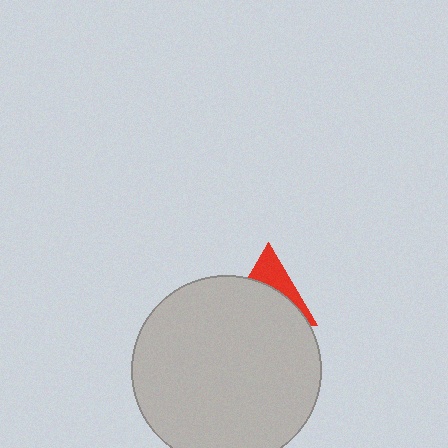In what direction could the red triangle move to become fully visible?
The red triangle could move up. That would shift it out from behind the light gray circle entirely.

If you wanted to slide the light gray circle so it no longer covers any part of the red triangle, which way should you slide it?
Slide it down — that is the most direct way to separate the two shapes.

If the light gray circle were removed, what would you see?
You would see the complete red triangle.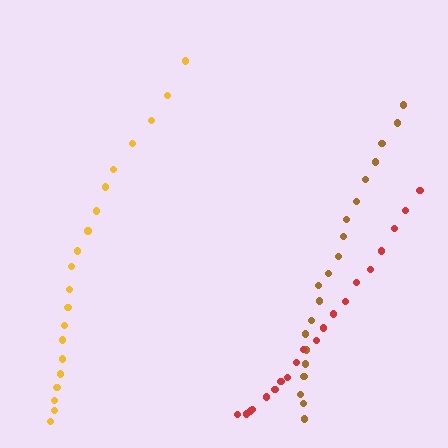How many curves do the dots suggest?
There are 3 distinct paths.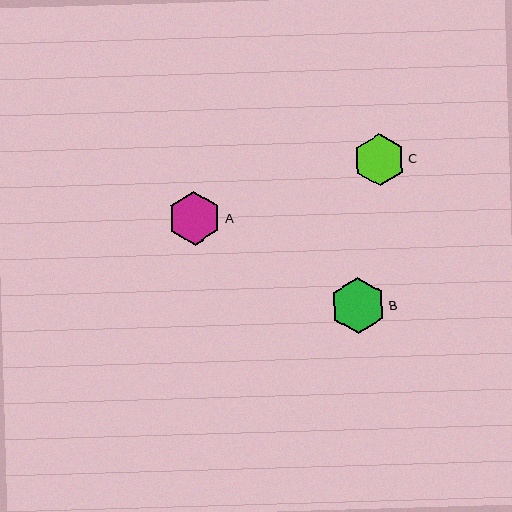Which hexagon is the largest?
Hexagon B is the largest with a size of approximately 56 pixels.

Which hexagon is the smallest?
Hexagon C is the smallest with a size of approximately 51 pixels.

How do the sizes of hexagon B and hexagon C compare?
Hexagon B and hexagon C are approximately the same size.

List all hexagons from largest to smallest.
From largest to smallest: B, A, C.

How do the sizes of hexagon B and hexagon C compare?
Hexagon B and hexagon C are approximately the same size.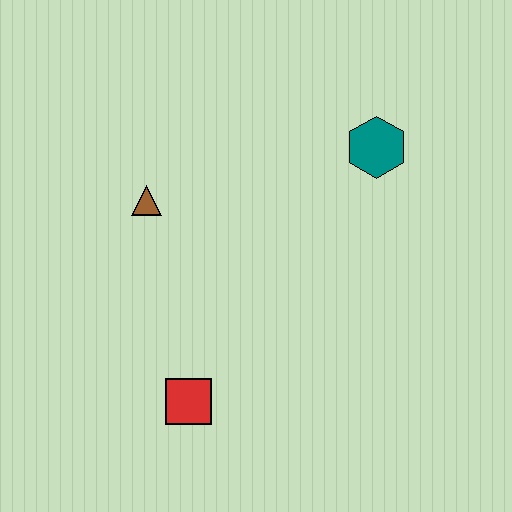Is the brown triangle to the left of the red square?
Yes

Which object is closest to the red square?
The brown triangle is closest to the red square.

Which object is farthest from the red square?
The teal hexagon is farthest from the red square.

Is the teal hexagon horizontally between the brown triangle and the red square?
No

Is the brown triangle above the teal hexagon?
No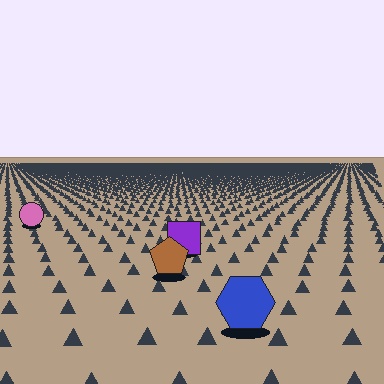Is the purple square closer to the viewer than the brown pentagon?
No. The brown pentagon is closer — you can tell from the texture gradient: the ground texture is coarser near it.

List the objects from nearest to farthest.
From nearest to farthest: the blue hexagon, the brown pentagon, the purple square, the pink circle.